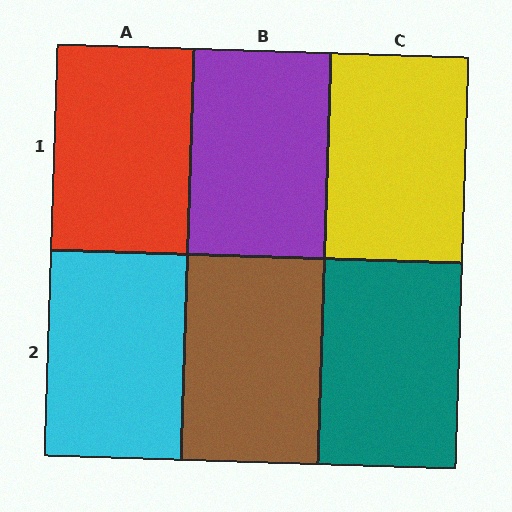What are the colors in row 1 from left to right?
Red, purple, yellow.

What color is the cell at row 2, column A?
Cyan.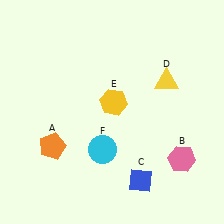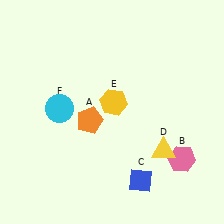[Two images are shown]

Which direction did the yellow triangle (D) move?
The yellow triangle (D) moved down.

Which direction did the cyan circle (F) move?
The cyan circle (F) moved left.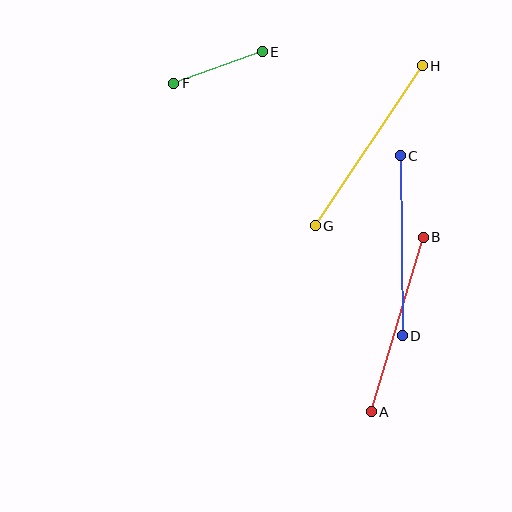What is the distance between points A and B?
The distance is approximately 182 pixels.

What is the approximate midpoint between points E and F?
The midpoint is at approximately (218, 68) pixels.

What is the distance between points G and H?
The distance is approximately 193 pixels.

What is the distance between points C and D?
The distance is approximately 180 pixels.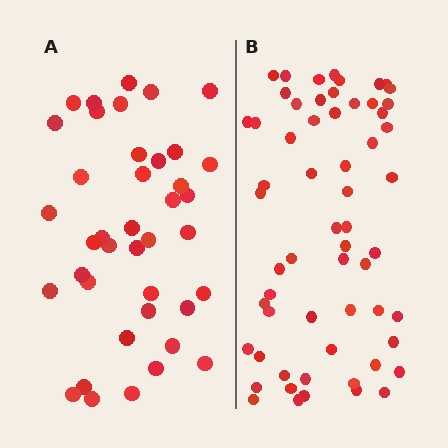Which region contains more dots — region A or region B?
Region B (the right region) has more dots.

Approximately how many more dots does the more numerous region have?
Region B has approximately 20 more dots than region A.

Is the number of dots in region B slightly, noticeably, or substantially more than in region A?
Region B has substantially more. The ratio is roughly 1.5 to 1.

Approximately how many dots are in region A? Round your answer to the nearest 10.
About 40 dots.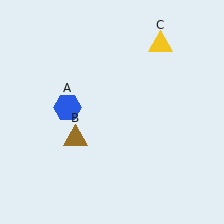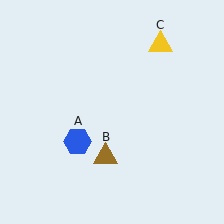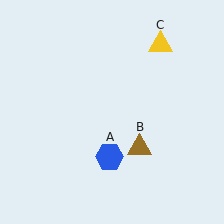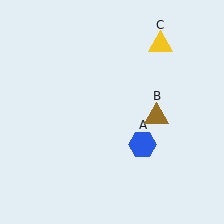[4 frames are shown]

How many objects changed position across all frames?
2 objects changed position: blue hexagon (object A), brown triangle (object B).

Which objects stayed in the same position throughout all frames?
Yellow triangle (object C) remained stationary.